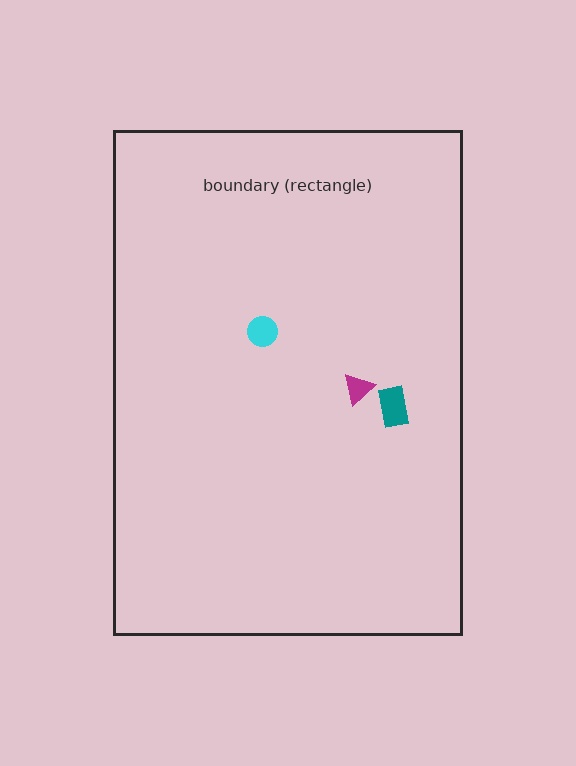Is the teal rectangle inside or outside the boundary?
Inside.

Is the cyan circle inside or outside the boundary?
Inside.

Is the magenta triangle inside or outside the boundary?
Inside.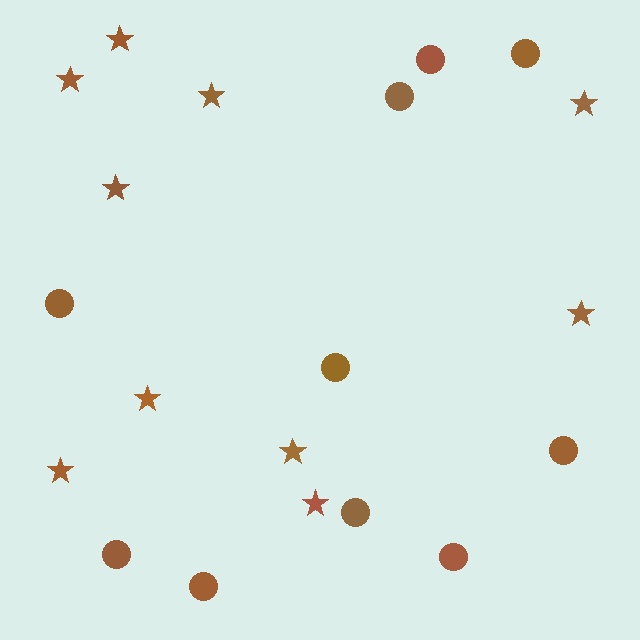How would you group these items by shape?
There are 2 groups: one group of stars (10) and one group of circles (10).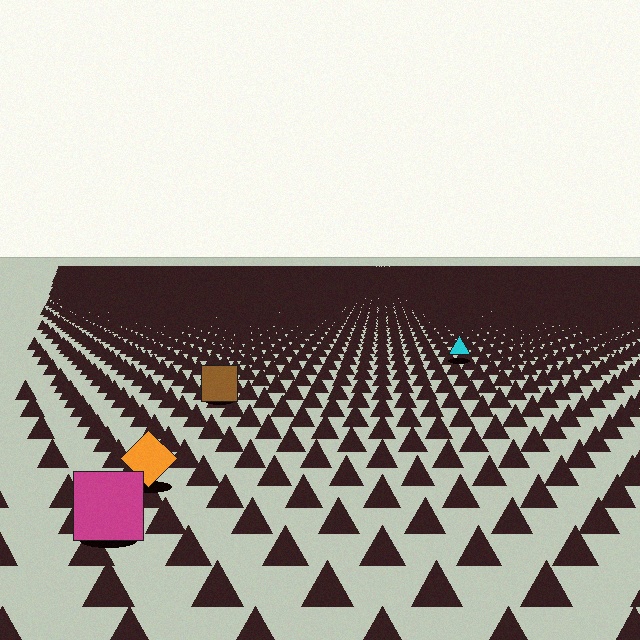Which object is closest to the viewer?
The magenta square is closest. The texture marks near it are larger and more spread out.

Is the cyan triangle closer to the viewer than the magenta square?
No. The magenta square is closer — you can tell from the texture gradient: the ground texture is coarser near it.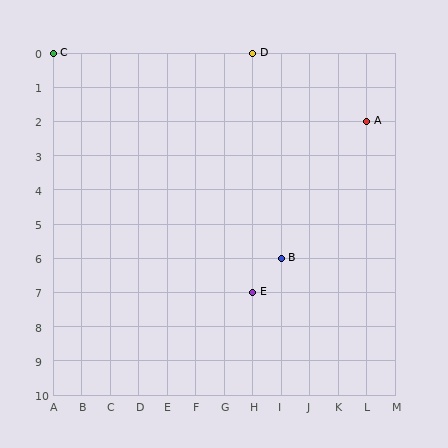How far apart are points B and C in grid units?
Points B and C are 8 columns and 6 rows apart (about 10.0 grid units diagonally).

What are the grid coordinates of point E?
Point E is at grid coordinates (H, 7).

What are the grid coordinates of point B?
Point B is at grid coordinates (I, 6).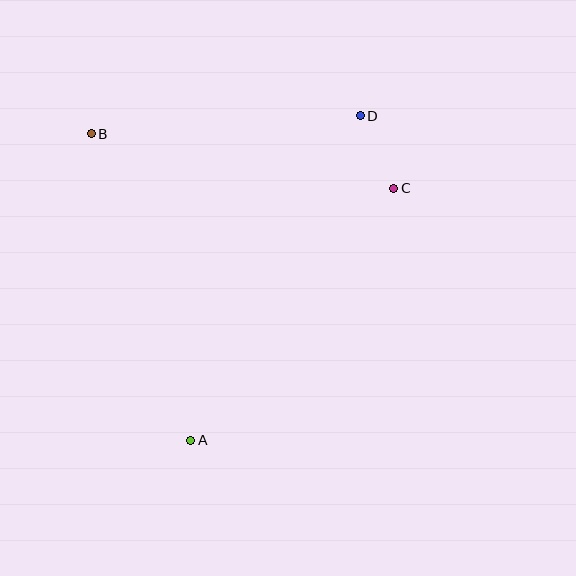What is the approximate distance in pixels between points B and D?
The distance between B and D is approximately 270 pixels.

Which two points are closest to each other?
Points C and D are closest to each other.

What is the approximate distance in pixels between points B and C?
The distance between B and C is approximately 307 pixels.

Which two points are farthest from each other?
Points A and D are farthest from each other.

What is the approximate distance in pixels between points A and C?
The distance between A and C is approximately 324 pixels.